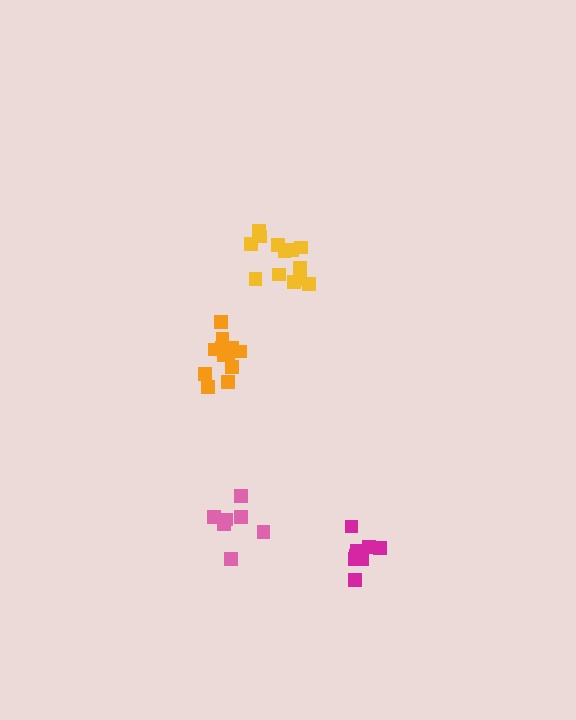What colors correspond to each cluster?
The clusters are colored: magenta, orange, yellow, pink.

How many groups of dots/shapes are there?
There are 4 groups.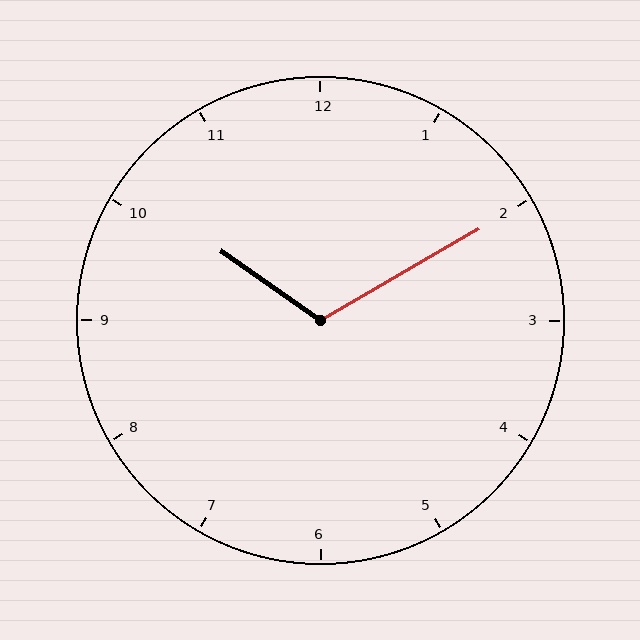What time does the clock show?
10:10.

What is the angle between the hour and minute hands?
Approximately 115 degrees.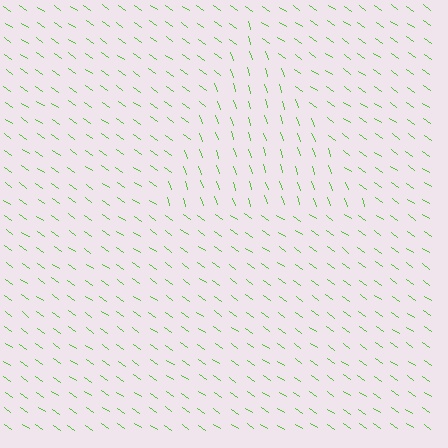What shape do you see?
I see a triangle.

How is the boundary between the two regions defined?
The boundary is defined purely by a change in line orientation (approximately 35 degrees difference). All lines are the same color and thickness.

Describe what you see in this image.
The image is filled with small lime line segments. A triangle region in the image has lines oriented differently from the surrounding lines, creating a visible texture boundary.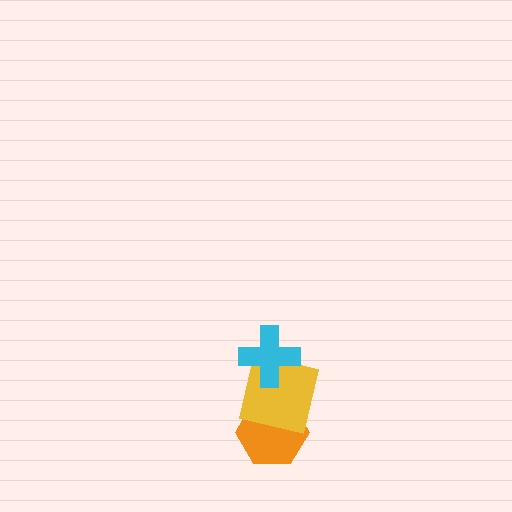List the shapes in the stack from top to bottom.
From top to bottom: the cyan cross, the yellow square, the orange hexagon.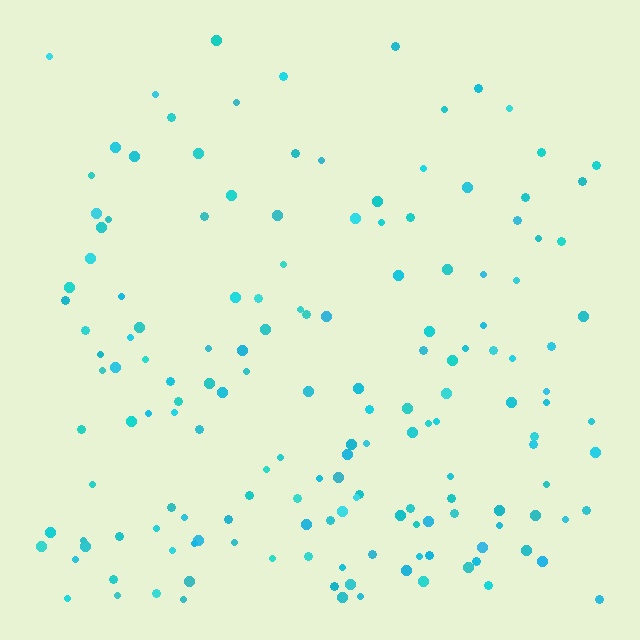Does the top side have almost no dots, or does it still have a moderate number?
Still a moderate number, just noticeably fewer than the bottom.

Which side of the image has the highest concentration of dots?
The bottom.